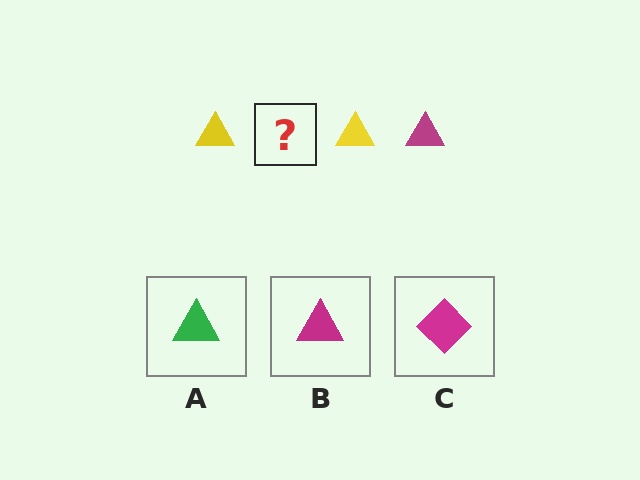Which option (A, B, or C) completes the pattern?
B.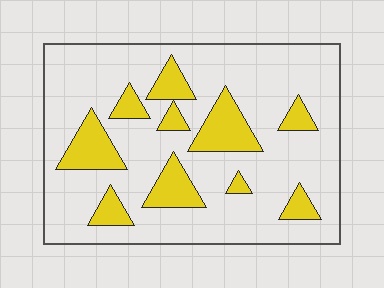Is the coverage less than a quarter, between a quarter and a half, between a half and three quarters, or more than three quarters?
Less than a quarter.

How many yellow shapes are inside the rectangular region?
10.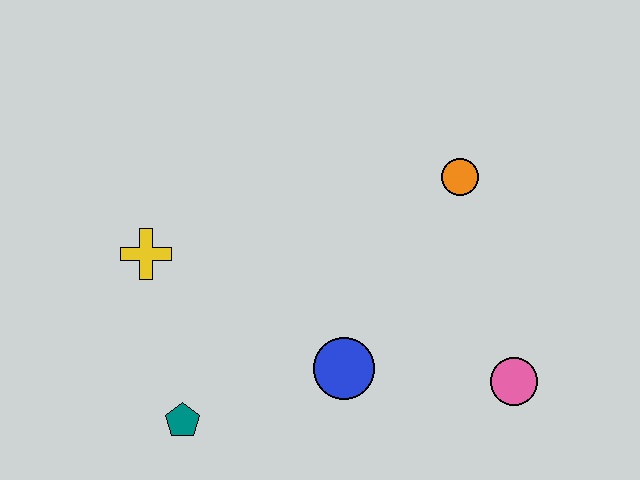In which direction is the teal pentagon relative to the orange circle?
The teal pentagon is to the left of the orange circle.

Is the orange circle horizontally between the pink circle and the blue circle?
Yes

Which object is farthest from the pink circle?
The yellow cross is farthest from the pink circle.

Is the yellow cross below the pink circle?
No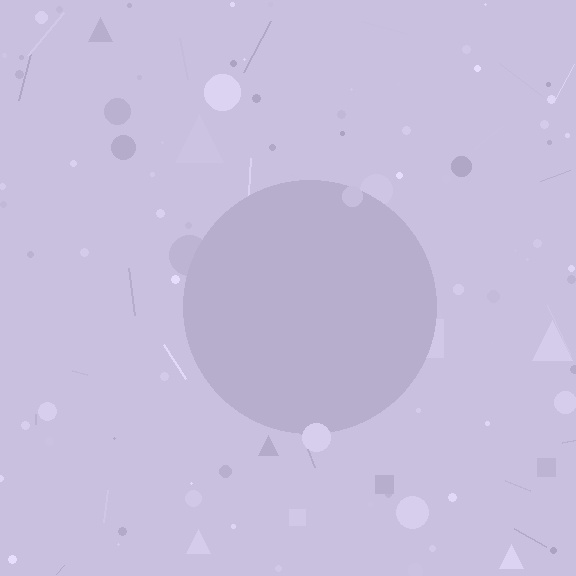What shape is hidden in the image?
A circle is hidden in the image.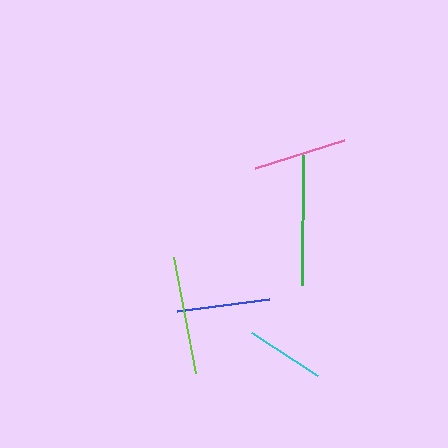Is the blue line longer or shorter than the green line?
The green line is longer than the blue line.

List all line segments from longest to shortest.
From longest to shortest: green, lime, pink, blue, cyan.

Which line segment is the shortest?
The cyan line is the shortest at approximately 80 pixels.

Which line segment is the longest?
The green line is the longest at approximately 129 pixels.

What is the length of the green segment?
The green segment is approximately 129 pixels long.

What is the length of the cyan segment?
The cyan segment is approximately 80 pixels long.